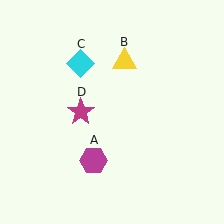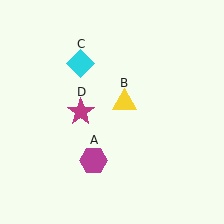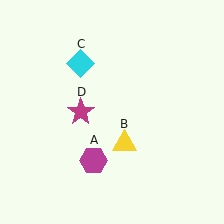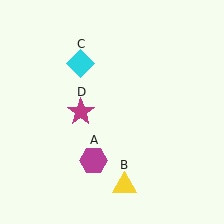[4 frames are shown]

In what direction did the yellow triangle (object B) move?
The yellow triangle (object B) moved down.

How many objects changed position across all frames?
1 object changed position: yellow triangle (object B).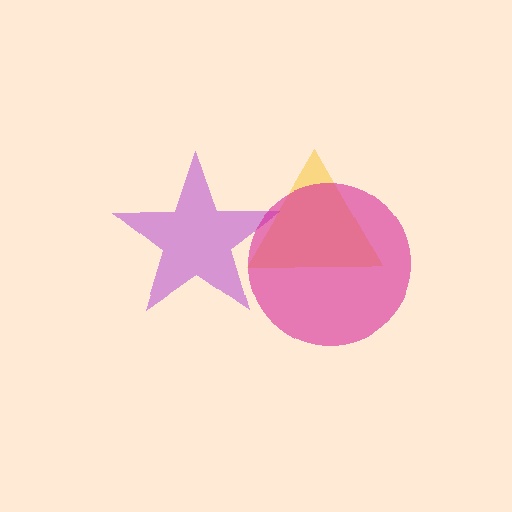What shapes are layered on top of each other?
The layered shapes are: a yellow triangle, a purple star, a magenta circle.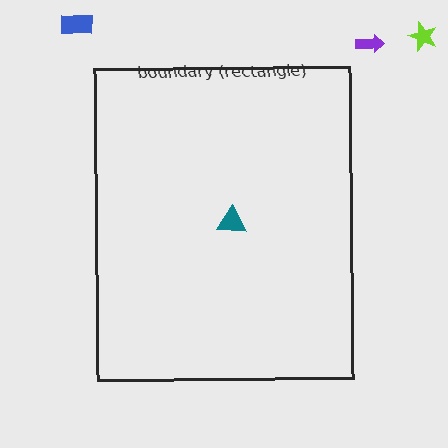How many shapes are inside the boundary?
1 inside, 3 outside.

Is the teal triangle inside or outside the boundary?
Inside.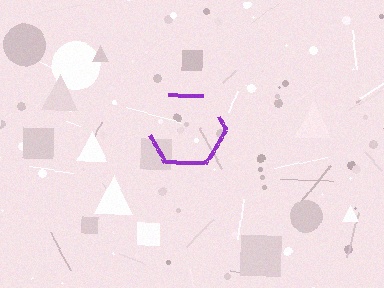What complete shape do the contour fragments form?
The contour fragments form a hexagon.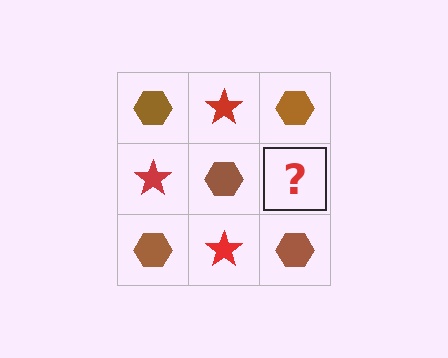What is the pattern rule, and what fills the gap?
The rule is that it alternates brown hexagon and red star in a checkerboard pattern. The gap should be filled with a red star.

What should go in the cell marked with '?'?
The missing cell should contain a red star.